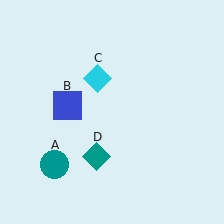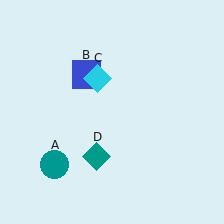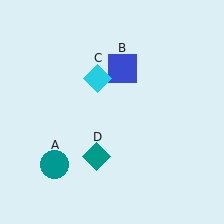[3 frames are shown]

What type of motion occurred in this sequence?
The blue square (object B) rotated clockwise around the center of the scene.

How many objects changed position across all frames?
1 object changed position: blue square (object B).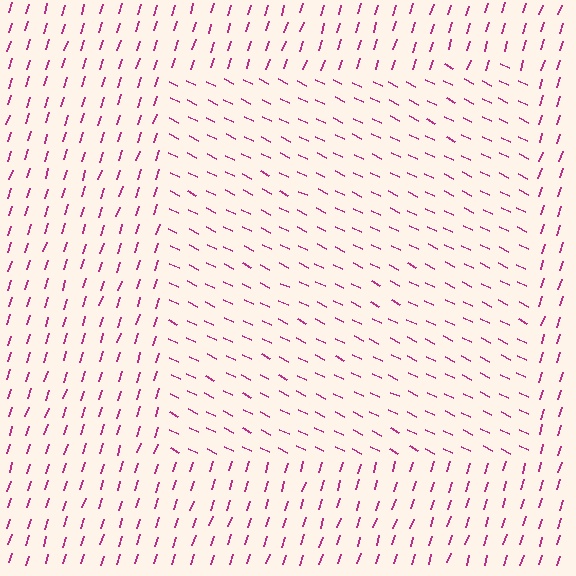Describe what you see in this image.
The image is filled with small magenta line segments. A rectangle region in the image has lines oriented differently from the surrounding lines, creating a visible texture boundary.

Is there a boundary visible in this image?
Yes, there is a texture boundary formed by a change in line orientation.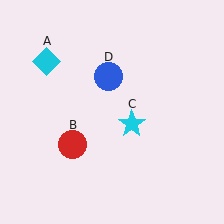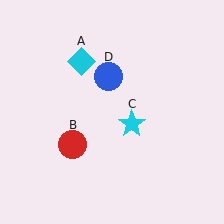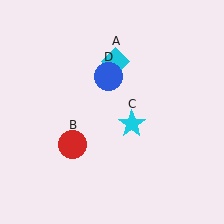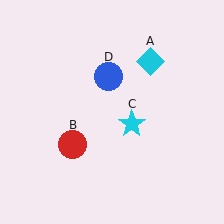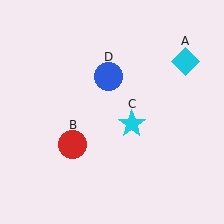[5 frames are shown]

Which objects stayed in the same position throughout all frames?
Red circle (object B) and cyan star (object C) and blue circle (object D) remained stationary.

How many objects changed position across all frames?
1 object changed position: cyan diamond (object A).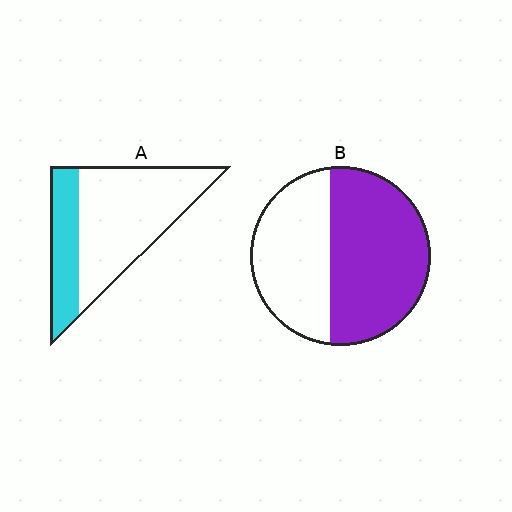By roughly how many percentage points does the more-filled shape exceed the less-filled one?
By roughly 30 percentage points (B over A).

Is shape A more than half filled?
No.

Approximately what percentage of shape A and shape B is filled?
A is approximately 30% and B is approximately 55%.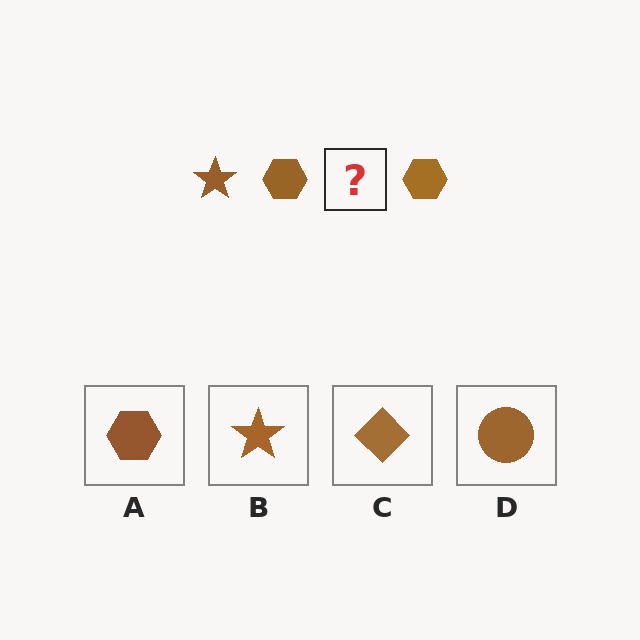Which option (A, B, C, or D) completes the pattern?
B.